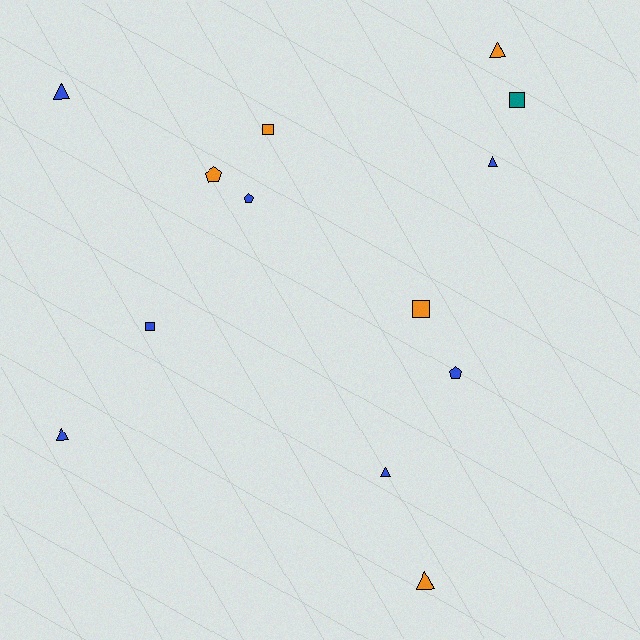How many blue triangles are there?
There are 4 blue triangles.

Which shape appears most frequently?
Triangle, with 6 objects.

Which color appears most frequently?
Blue, with 7 objects.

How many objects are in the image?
There are 13 objects.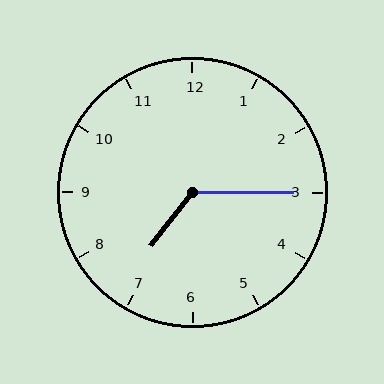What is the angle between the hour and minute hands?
Approximately 128 degrees.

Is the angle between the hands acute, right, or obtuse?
It is obtuse.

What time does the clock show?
7:15.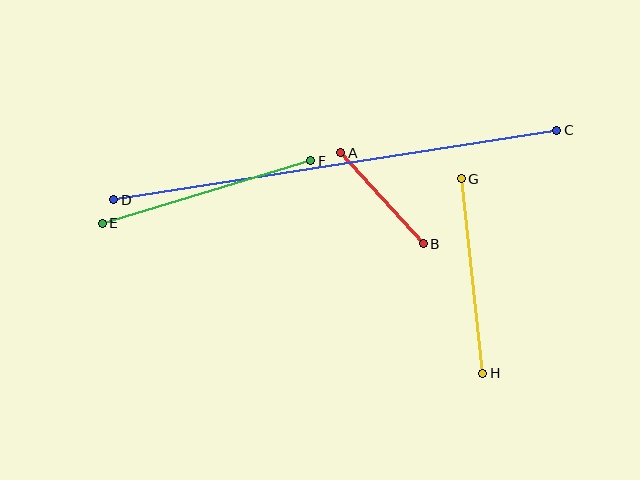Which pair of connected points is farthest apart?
Points C and D are farthest apart.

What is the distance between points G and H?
The distance is approximately 196 pixels.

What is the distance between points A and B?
The distance is approximately 123 pixels.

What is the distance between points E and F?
The distance is approximately 218 pixels.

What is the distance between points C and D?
The distance is approximately 448 pixels.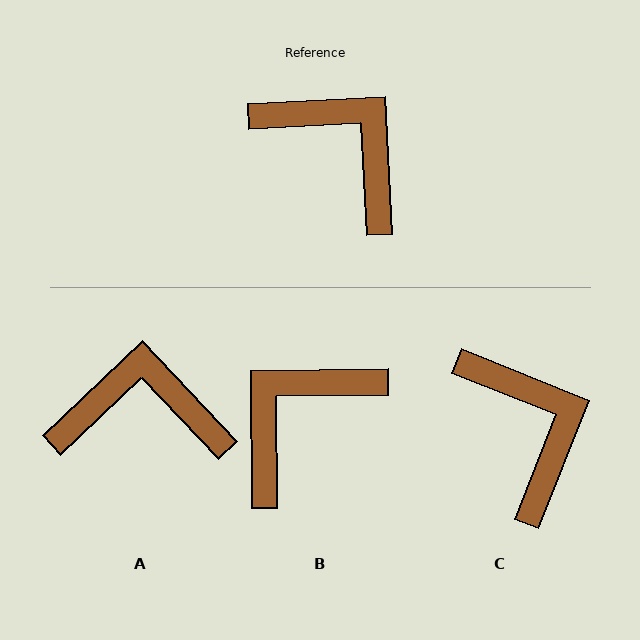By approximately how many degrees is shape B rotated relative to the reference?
Approximately 88 degrees counter-clockwise.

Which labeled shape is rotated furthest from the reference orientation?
B, about 88 degrees away.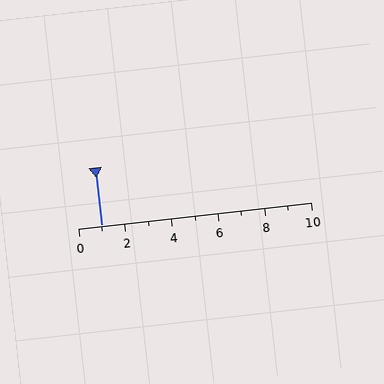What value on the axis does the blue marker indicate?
The marker indicates approximately 1.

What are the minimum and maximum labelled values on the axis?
The axis runs from 0 to 10.